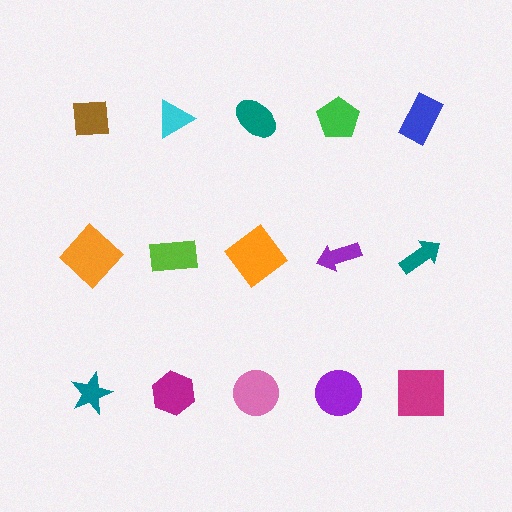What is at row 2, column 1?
An orange diamond.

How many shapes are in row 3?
5 shapes.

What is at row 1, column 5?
A blue rectangle.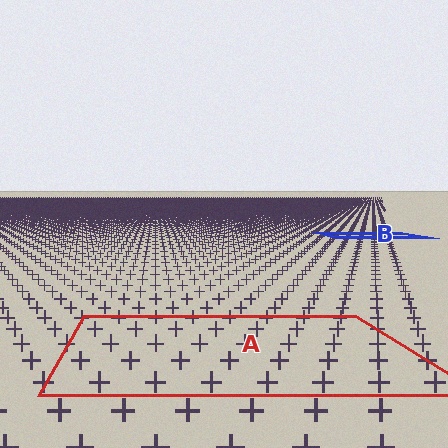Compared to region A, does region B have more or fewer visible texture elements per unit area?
Region B has more texture elements per unit area — they are packed more densely because it is farther away.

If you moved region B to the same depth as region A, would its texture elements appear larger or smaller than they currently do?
They would appear larger. At a closer depth, the same texture elements are projected at a bigger on-screen size.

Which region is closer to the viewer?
Region A is closer. The texture elements there are larger and more spread out.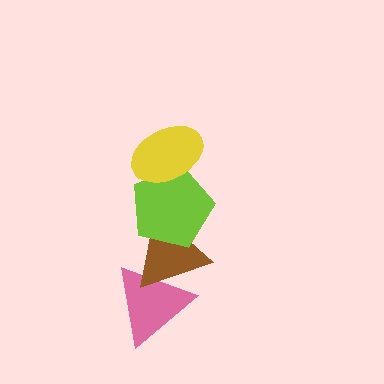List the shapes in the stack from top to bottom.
From top to bottom: the yellow ellipse, the lime pentagon, the brown triangle, the pink triangle.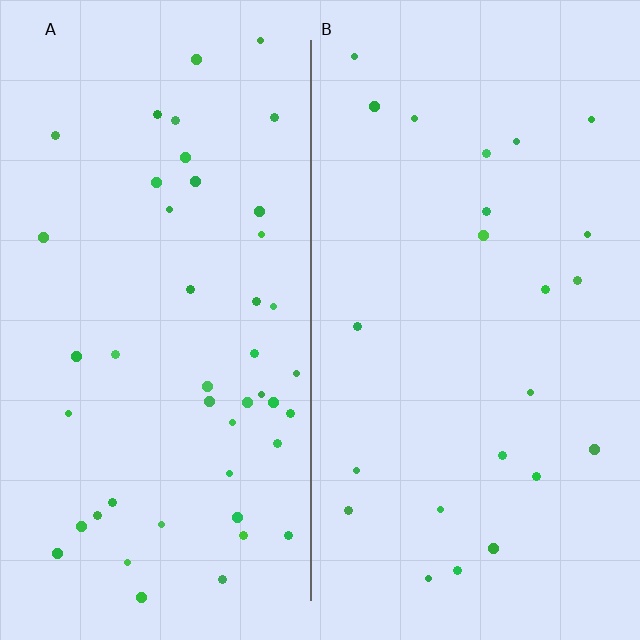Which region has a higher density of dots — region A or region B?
A (the left).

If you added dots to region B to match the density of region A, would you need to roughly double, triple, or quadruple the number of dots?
Approximately double.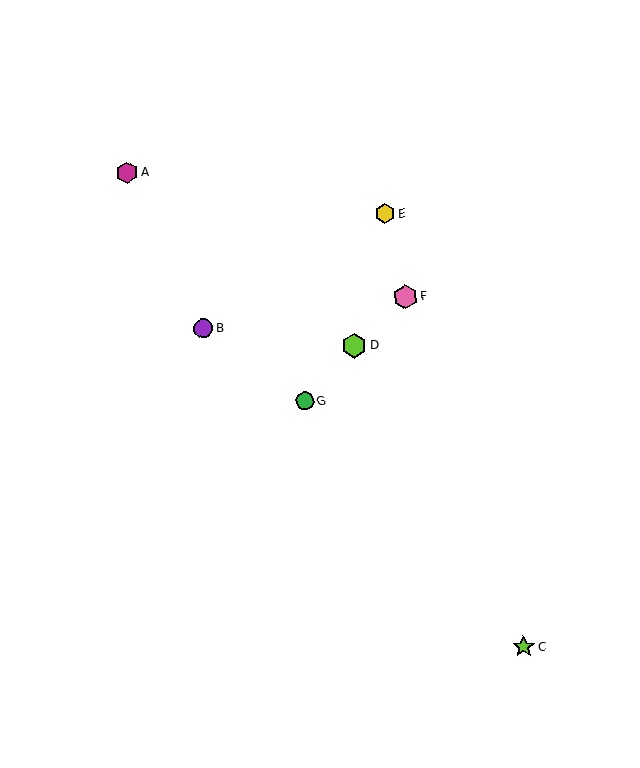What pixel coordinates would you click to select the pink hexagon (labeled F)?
Click at (405, 297) to select the pink hexagon F.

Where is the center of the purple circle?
The center of the purple circle is at (204, 328).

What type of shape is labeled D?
Shape D is a lime hexagon.